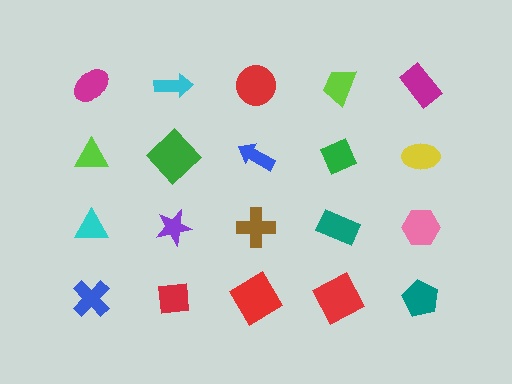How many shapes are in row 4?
5 shapes.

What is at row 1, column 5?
A magenta rectangle.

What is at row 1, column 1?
A magenta ellipse.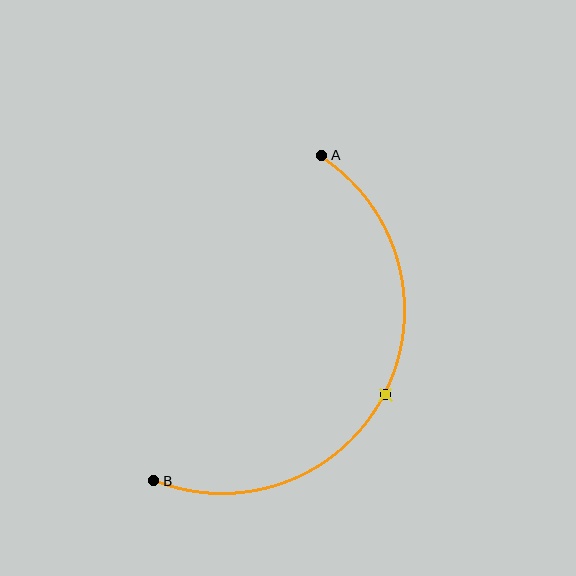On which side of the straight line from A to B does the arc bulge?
The arc bulges to the right of the straight line connecting A and B.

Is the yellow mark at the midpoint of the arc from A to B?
Yes. The yellow mark lies on the arc at equal arc-length from both A and B — it is the arc midpoint.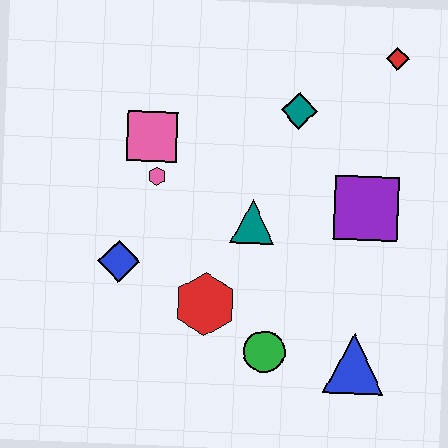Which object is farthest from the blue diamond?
The red diamond is farthest from the blue diamond.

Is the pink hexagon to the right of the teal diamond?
No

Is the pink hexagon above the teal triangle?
Yes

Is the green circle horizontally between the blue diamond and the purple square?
Yes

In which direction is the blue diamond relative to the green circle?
The blue diamond is to the left of the green circle.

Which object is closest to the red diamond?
The teal diamond is closest to the red diamond.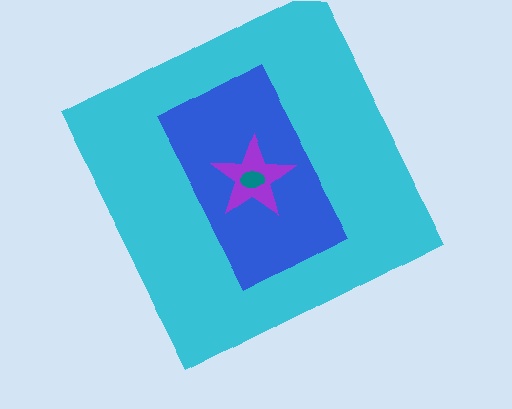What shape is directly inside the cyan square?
The blue rectangle.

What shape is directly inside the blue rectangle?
The purple star.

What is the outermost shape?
The cyan square.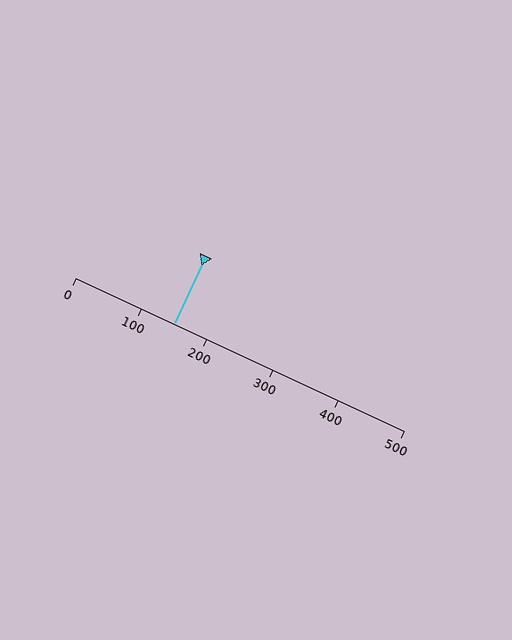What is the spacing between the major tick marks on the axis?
The major ticks are spaced 100 apart.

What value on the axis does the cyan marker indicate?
The marker indicates approximately 150.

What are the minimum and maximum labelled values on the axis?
The axis runs from 0 to 500.